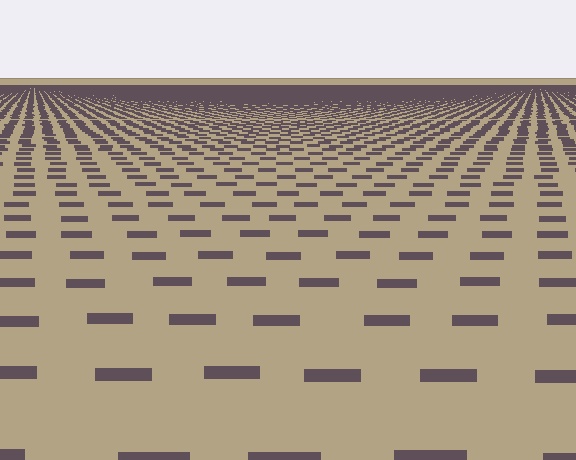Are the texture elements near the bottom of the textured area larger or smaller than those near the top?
Larger. Near the bottom, elements are closer to the viewer and appear at a bigger on-screen size.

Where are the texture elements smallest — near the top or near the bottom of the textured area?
Near the top.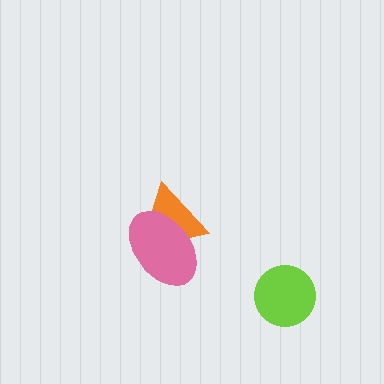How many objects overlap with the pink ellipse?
1 object overlaps with the pink ellipse.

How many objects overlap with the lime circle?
0 objects overlap with the lime circle.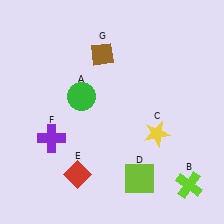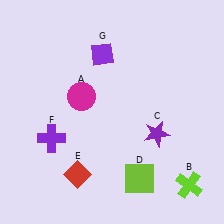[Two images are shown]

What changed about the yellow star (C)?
In Image 1, C is yellow. In Image 2, it changed to purple.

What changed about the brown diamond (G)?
In Image 1, G is brown. In Image 2, it changed to purple.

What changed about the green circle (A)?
In Image 1, A is green. In Image 2, it changed to magenta.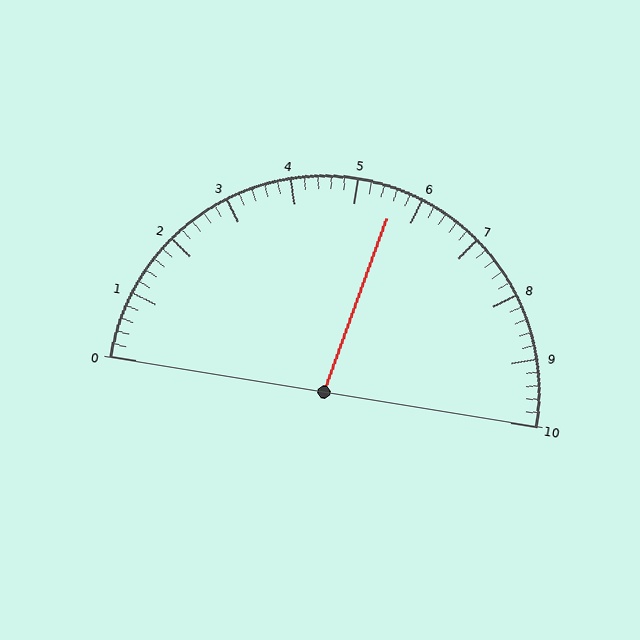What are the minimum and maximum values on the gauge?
The gauge ranges from 0 to 10.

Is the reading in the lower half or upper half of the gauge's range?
The reading is in the upper half of the range (0 to 10).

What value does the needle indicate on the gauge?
The needle indicates approximately 5.6.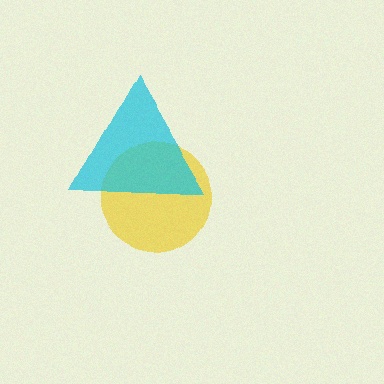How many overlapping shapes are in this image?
There are 2 overlapping shapes in the image.